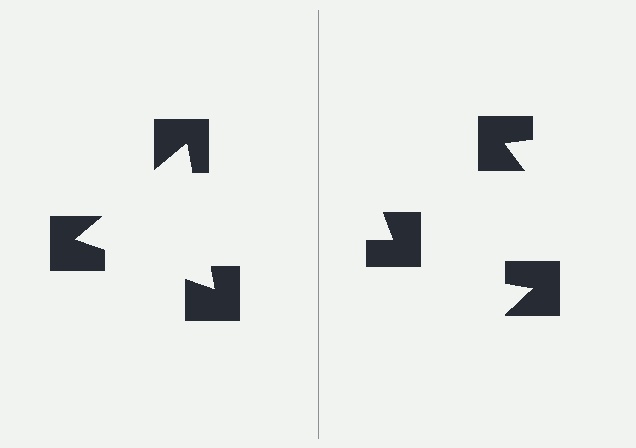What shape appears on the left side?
An illusory triangle.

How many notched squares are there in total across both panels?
6 — 3 on each side.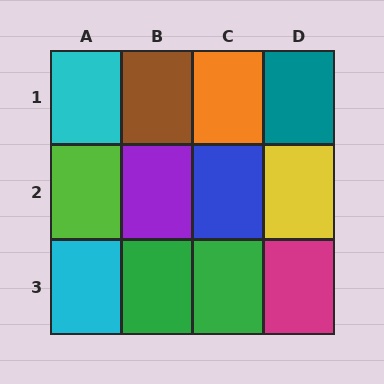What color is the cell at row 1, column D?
Teal.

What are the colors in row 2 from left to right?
Lime, purple, blue, yellow.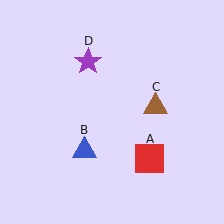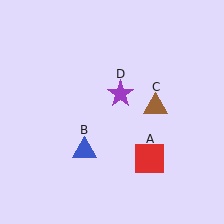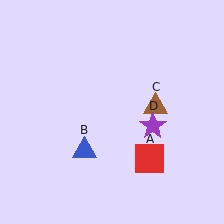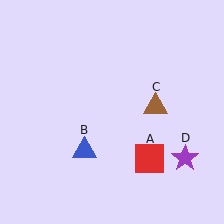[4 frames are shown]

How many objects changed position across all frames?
1 object changed position: purple star (object D).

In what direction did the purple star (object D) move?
The purple star (object D) moved down and to the right.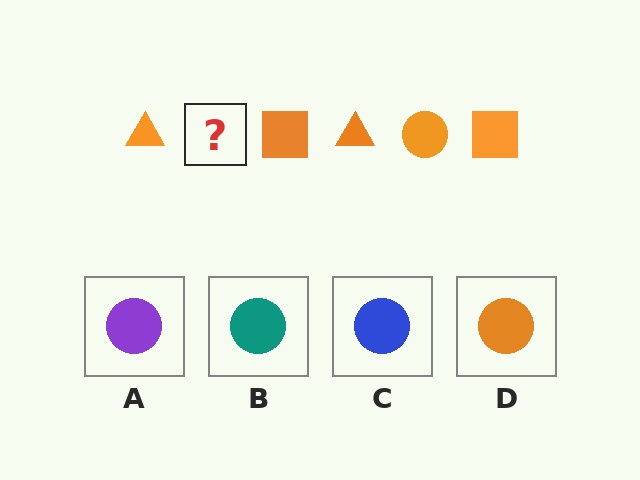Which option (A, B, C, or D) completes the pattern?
D.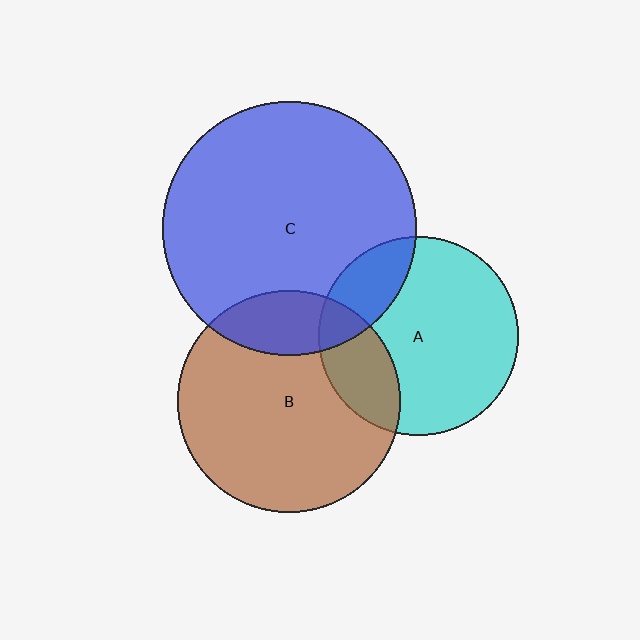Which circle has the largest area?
Circle C (blue).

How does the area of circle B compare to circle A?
Approximately 1.2 times.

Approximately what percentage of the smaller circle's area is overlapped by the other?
Approximately 20%.